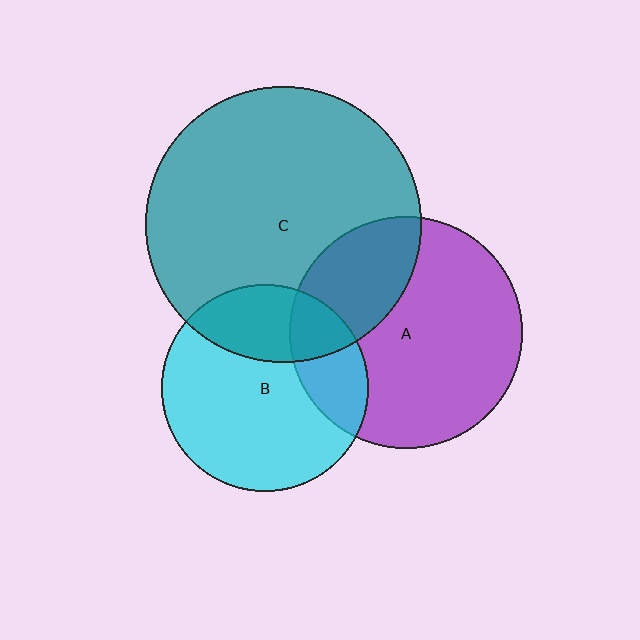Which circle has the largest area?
Circle C (teal).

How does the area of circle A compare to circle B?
Approximately 1.3 times.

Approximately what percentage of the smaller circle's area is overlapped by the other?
Approximately 30%.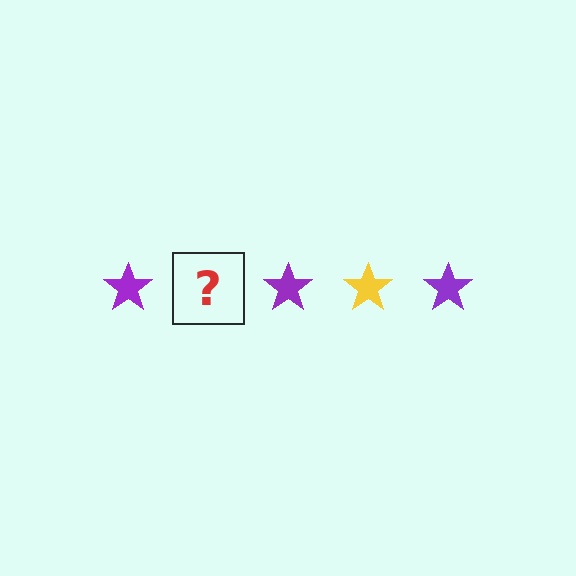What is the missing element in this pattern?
The missing element is a yellow star.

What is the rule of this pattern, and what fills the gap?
The rule is that the pattern cycles through purple, yellow stars. The gap should be filled with a yellow star.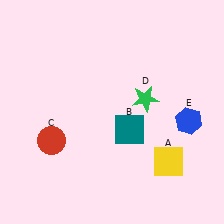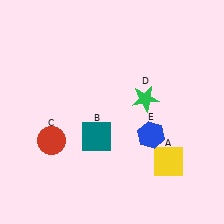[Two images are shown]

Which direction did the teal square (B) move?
The teal square (B) moved left.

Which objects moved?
The objects that moved are: the teal square (B), the blue hexagon (E).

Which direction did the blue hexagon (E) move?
The blue hexagon (E) moved left.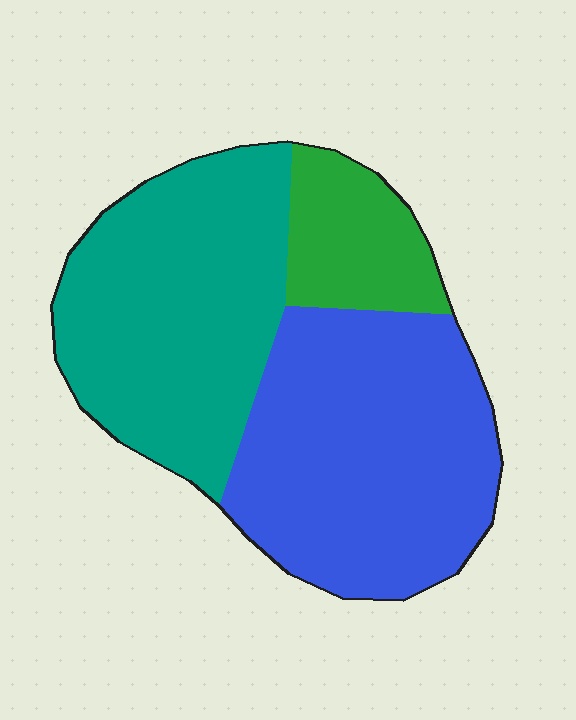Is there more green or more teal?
Teal.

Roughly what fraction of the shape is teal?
Teal covers roughly 40% of the shape.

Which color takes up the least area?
Green, at roughly 15%.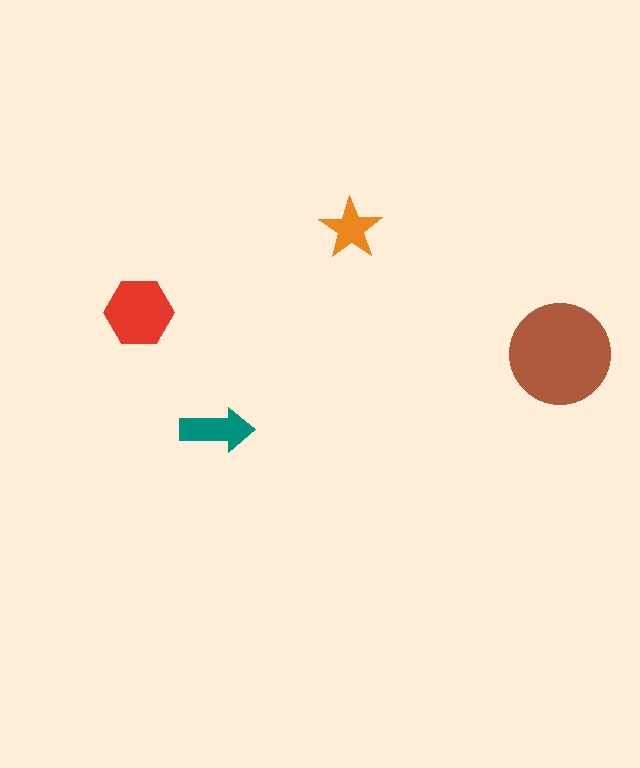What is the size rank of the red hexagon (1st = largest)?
2nd.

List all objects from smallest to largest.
The orange star, the teal arrow, the red hexagon, the brown circle.